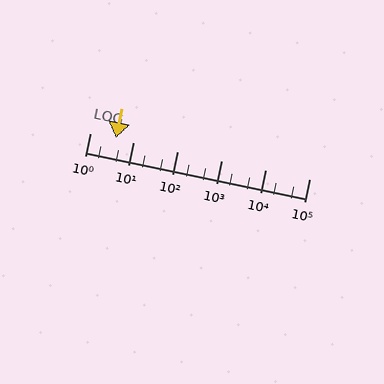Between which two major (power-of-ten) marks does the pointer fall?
The pointer is between 1 and 10.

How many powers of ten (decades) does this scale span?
The scale spans 5 decades, from 1 to 100000.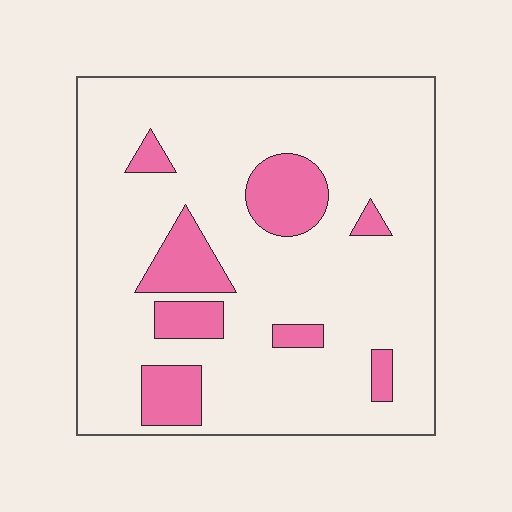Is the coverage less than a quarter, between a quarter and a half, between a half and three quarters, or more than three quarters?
Less than a quarter.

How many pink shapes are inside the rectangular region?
8.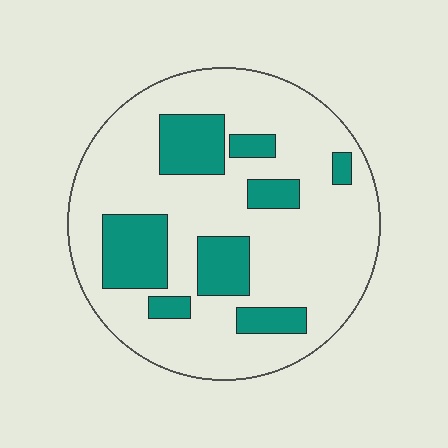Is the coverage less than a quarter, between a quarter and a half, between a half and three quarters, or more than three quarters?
Less than a quarter.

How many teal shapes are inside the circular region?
8.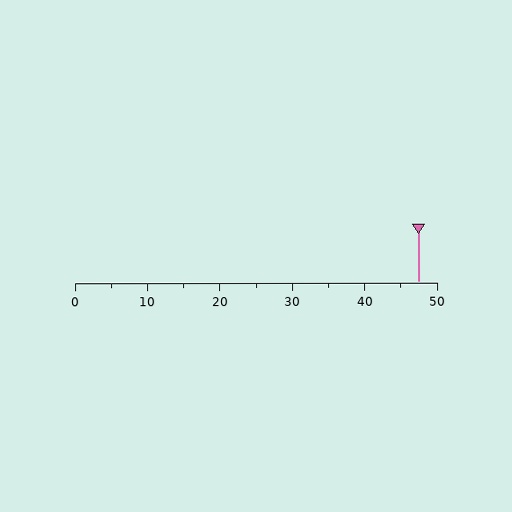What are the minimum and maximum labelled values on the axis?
The axis runs from 0 to 50.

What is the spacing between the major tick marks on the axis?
The major ticks are spaced 10 apart.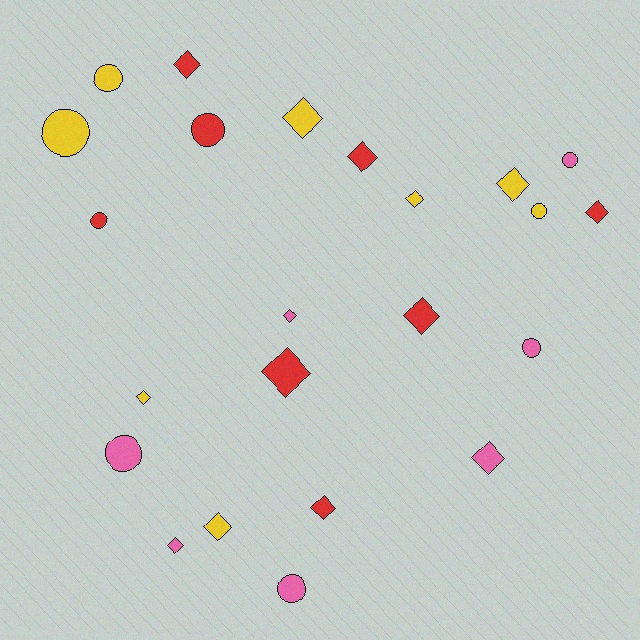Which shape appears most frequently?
Diamond, with 14 objects.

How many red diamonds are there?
There are 6 red diamonds.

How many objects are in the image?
There are 23 objects.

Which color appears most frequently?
Yellow, with 8 objects.